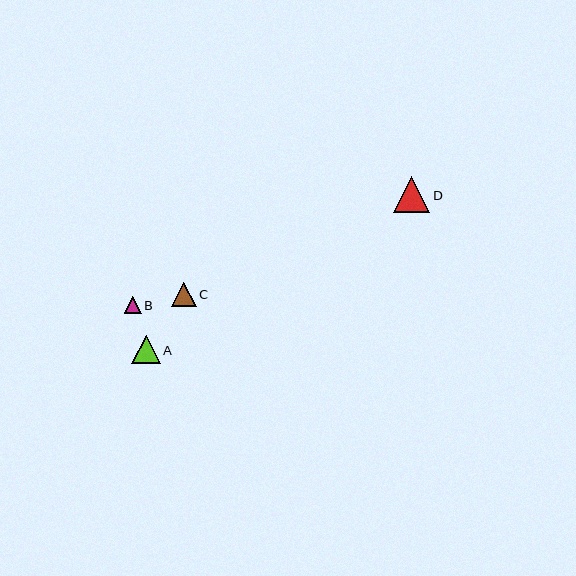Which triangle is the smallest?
Triangle B is the smallest with a size of approximately 17 pixels.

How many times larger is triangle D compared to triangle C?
Triangle D is approximately 1.5 times the size of triangle C.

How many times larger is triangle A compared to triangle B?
Triangle A is approximately 1.7 times the size of triangle B.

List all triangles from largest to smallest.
From largest to smallest: D, A, C, B.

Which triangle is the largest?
Triangle D is the largest with a size of approximately 36 pixels.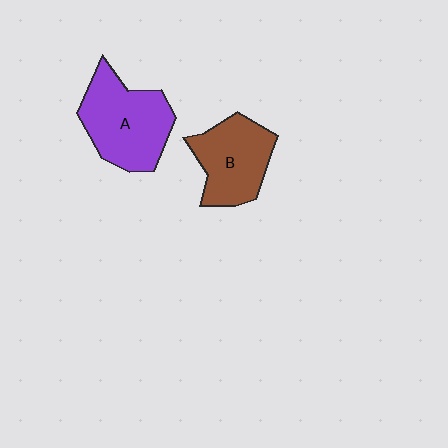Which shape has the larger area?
Shape A (purple).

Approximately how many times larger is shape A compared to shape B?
Approximately 1.2 times.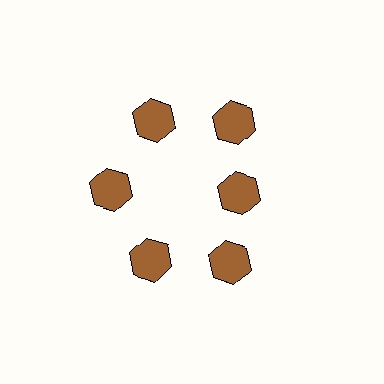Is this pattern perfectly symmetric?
No. The 6 brown hexagons are arranged in a ring, but one element near the 3 o'clock position is pulled inward toward the center, breaking the 6-fold rotational symmetry.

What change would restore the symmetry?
The symmetry would be restored by moving it outward, back onto the ring so that all 6 hexagons sit at equal angles and equal distance from the center.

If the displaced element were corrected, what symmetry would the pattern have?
It would have 6-fold rotational symmetry — the pattern would map onto itself every 60 degrees.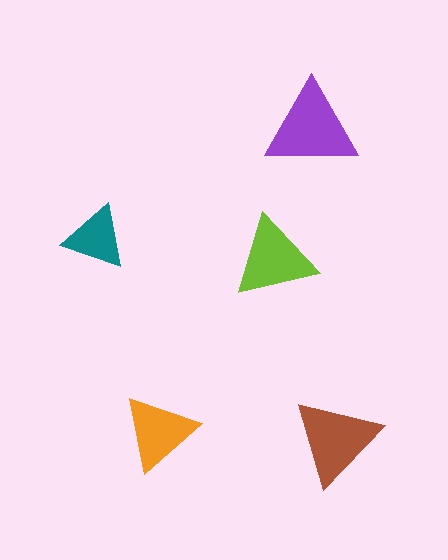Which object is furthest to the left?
The teal triangle is leftmost.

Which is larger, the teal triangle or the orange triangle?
The orange one.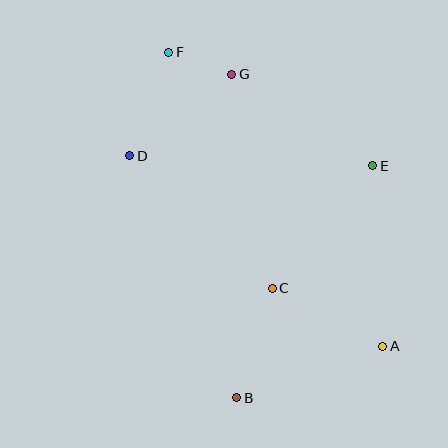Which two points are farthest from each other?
Points A and F are farthest from each other.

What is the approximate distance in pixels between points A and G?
The distance between A and G is approximately 311 pixels.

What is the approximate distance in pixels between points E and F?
The distance between E and F is approximately 234 pixels.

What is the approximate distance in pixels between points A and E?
The distance between A and E is approximately 181 pixels.